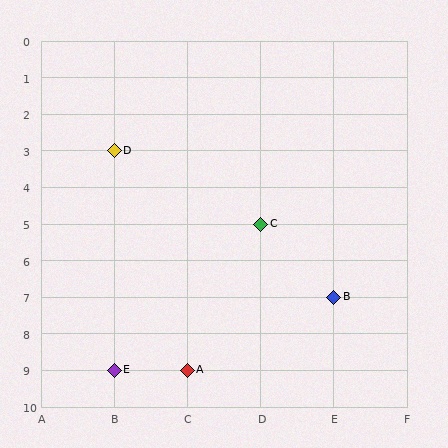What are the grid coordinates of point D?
Point D is at grid coordinates (B, 3).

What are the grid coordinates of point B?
Point B is at grid coordinates (E, 7).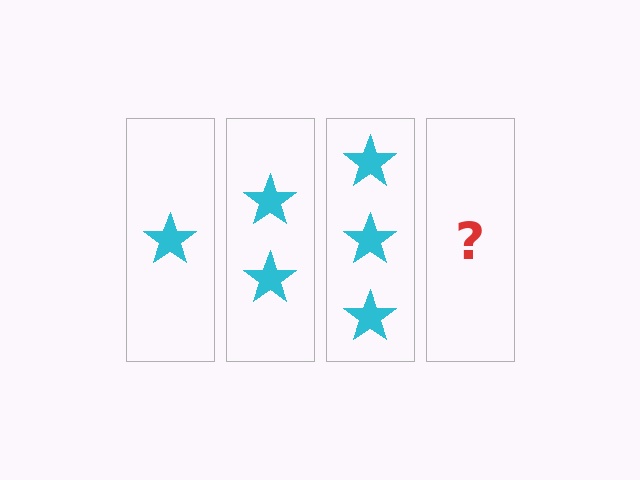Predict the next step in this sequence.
The next step is 4 stars.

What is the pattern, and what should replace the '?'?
The pattern is that each step adds one more star. The '?' should be 4 stars.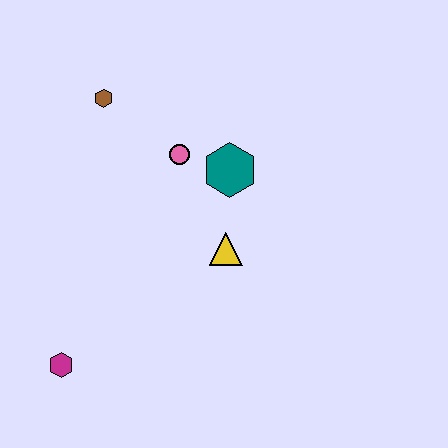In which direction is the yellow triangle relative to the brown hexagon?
The yellow triangle is below the brown hexagon.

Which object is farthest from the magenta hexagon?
The brown hexagon is farthest from the magenta hexagon.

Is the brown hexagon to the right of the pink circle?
No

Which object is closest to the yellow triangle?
The teal hexagon is closest to the yellow triangle.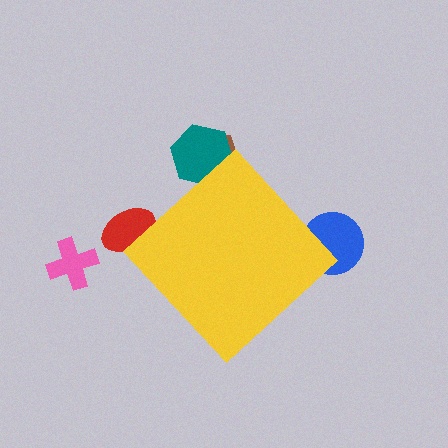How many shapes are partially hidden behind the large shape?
4 shapes are partially hidden.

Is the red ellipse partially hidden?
Yes, the red ellipse is partially hidden behind the yellow diamond.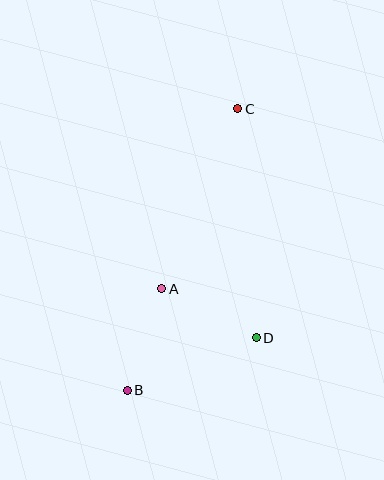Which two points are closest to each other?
Points A and D are closest to each other.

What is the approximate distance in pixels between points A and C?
The distance between A and C is approximately 195 pixels.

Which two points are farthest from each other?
Points B and C are farthest from each other.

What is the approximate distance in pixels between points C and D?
The distance between C and D is approximately 230 pixels.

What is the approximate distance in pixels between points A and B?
The distance between A and B is approximately 107 pixels.